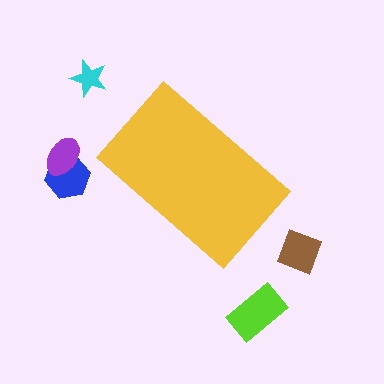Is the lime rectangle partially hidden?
No, the lime rectangle is fully visible.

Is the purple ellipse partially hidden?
No, the purple ellipse is fully visible.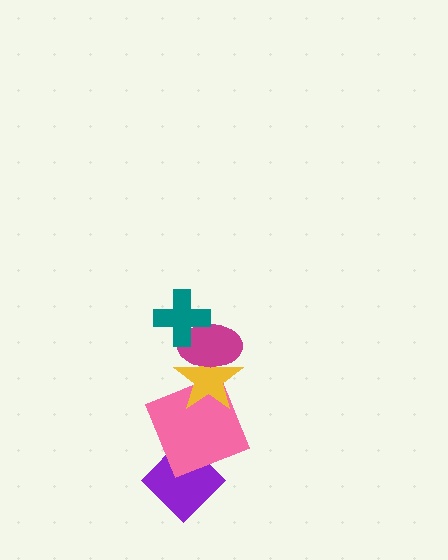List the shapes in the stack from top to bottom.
From top to bottom: the teal cross, the magenta ellipse, the yellow star, the pink square, the purple diamond.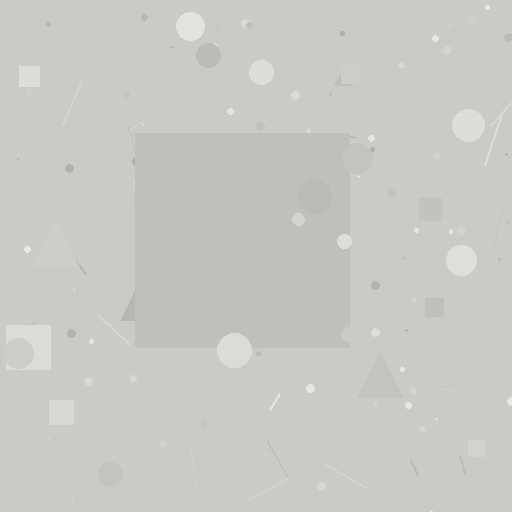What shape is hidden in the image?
A square is hidden in the image.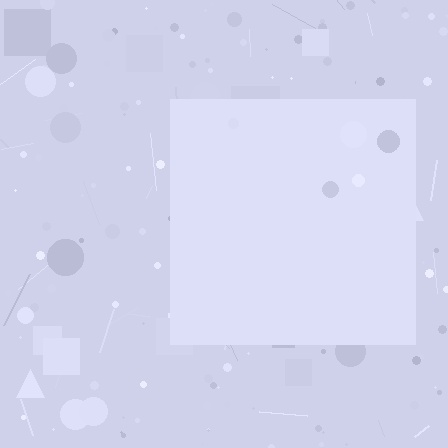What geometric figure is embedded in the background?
A square is embedded in the background.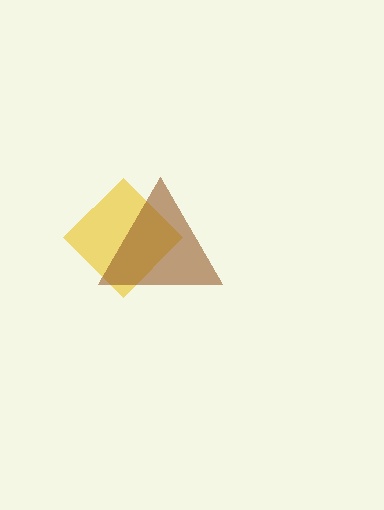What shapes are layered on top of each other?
The layered shapes are: a yellow diamond, a brown triangle.